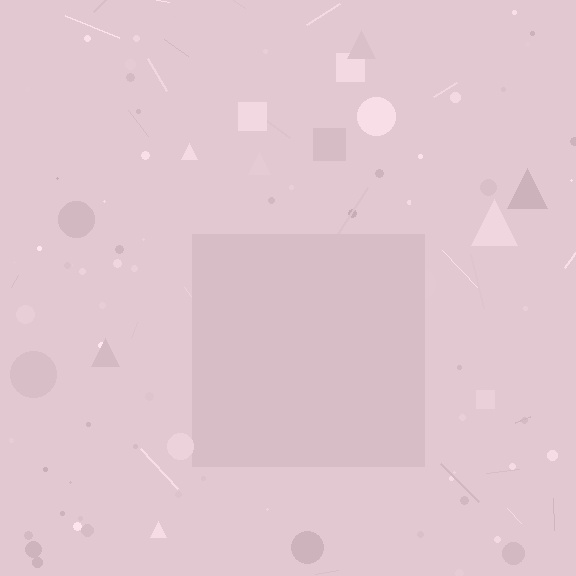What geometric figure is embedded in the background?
A square is embedded in the background.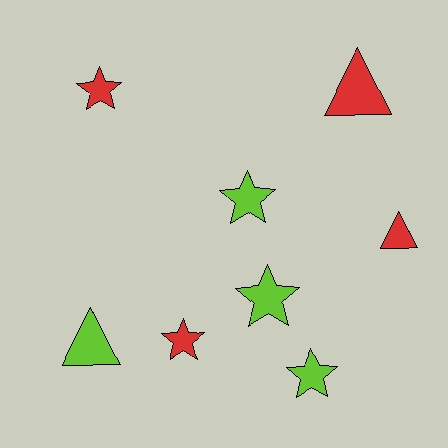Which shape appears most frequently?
Star, with 5 objects.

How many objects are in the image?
There are 8 objects.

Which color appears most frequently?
Red, with 4 objects.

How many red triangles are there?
There are 2 red triangles.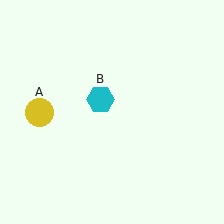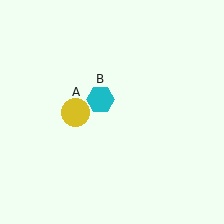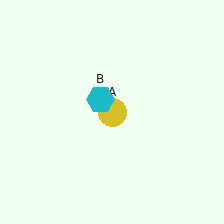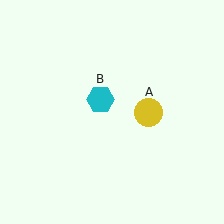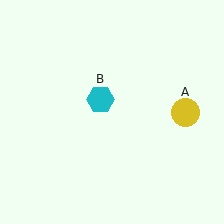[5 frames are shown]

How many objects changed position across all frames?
1 object changed position: yellow circle (object A).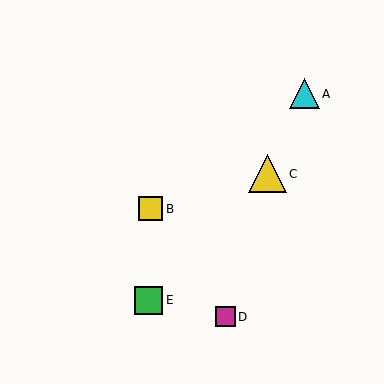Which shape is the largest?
The yellow triangle (labeled C) is the largest.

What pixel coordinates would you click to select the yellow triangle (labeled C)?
Click at (267, 174) to select the yellow triangle C.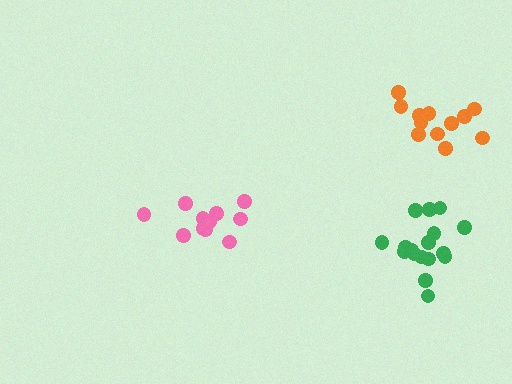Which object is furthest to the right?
The orange cluster is rightmost.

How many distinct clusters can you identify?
There are 3 distinct clusters.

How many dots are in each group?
Group 1: 11 dots, Group 2: 12 dots, Group 3: 17 dots (40 total).